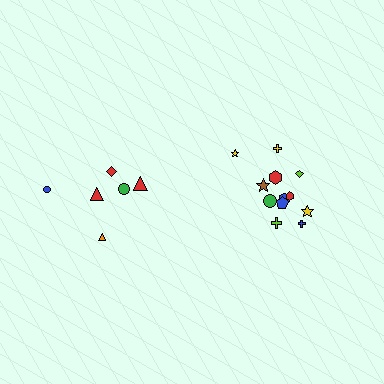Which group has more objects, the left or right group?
The right group.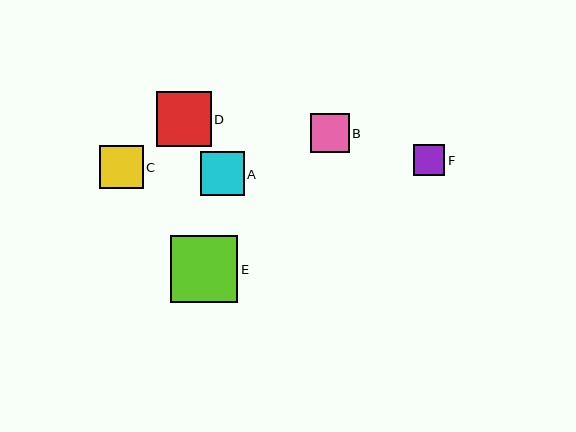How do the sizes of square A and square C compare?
Square A and square C are approximately the same size.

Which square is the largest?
Square E is the largest with a size of approximately 67 pixels.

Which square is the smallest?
Square F is the smallest with a size of approximately 31 pixels.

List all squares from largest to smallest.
From largest to smallest: E, D, A, C, B, F.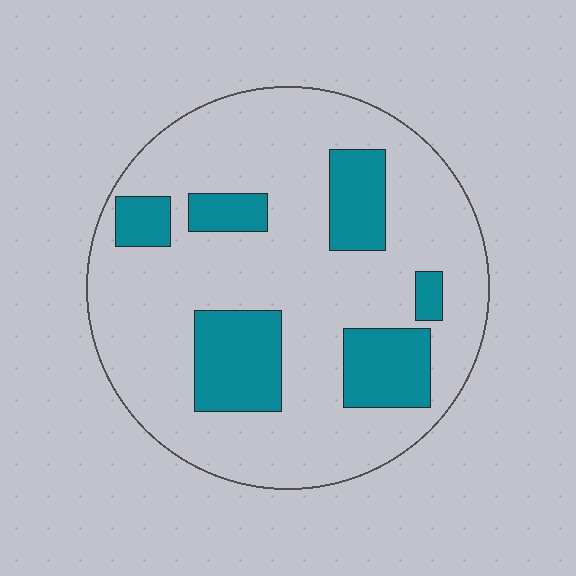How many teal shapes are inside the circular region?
6.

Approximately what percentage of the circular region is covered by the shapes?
Approximately 25%.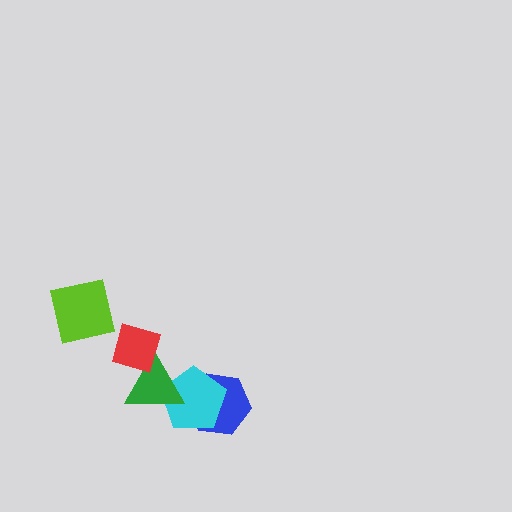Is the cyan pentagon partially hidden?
Yes, it is partially covered by another shape.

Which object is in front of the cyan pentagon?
The green triangle is in front of the cyan pentagon.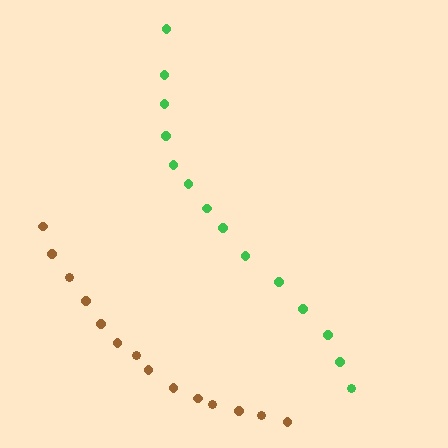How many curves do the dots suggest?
There are 2 distinct paths.